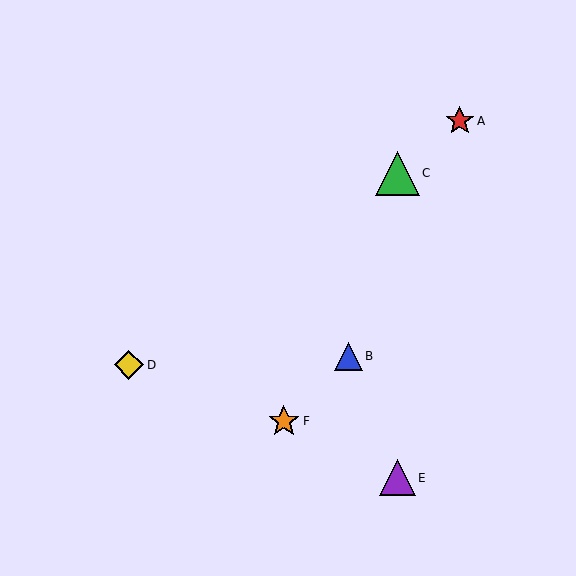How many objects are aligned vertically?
2 objects (C, E) are aligned vertically.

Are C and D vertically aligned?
No, C is at x≈398 and D is at x≈129.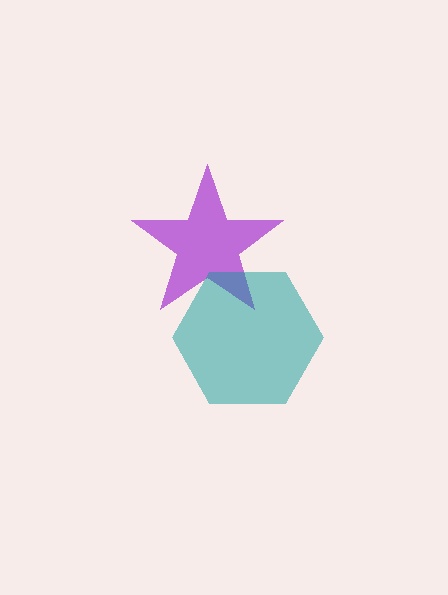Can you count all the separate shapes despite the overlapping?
Yes, there are 2 separate shapes.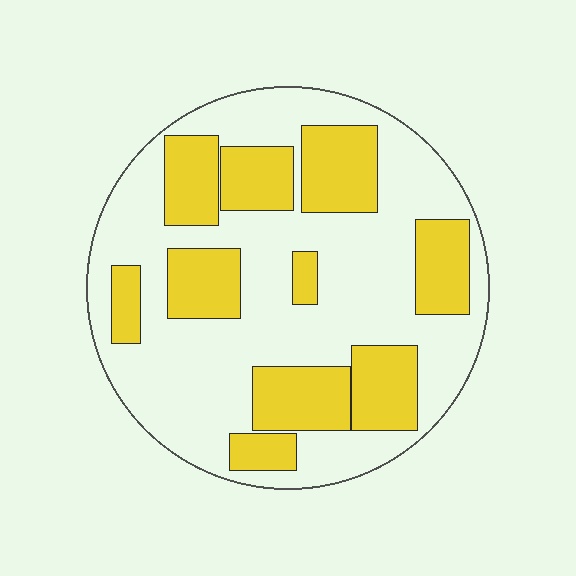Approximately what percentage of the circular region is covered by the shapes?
Approximately 35%.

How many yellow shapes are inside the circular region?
10.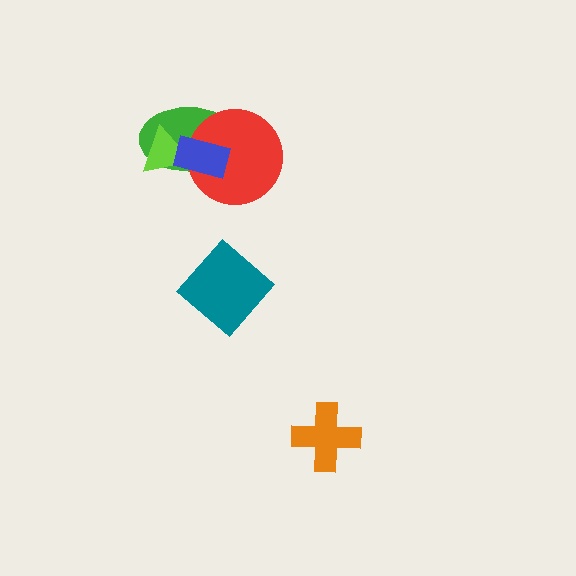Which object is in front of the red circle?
The blue rectangle is in front of the red circle.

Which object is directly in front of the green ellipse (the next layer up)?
The lime triangle is directly in front of the green ellipse.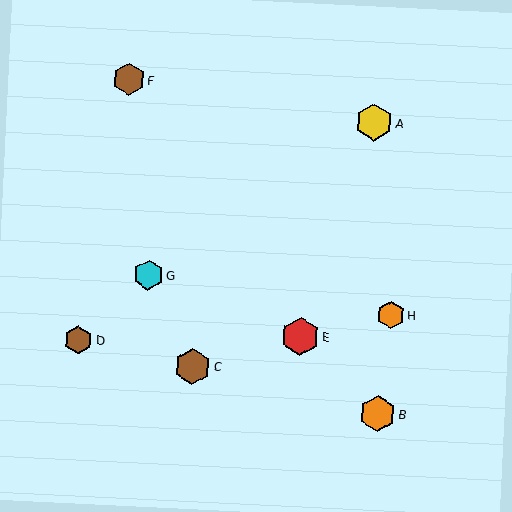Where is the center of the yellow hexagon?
The center of the yellow hexagon is at (374, 122).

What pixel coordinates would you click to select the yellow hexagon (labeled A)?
Click at (374, 122) to select the yellow hexagon A.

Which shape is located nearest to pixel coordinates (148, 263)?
The cyan hexagon (labeled G) at (148, 275) is nearest to that location.